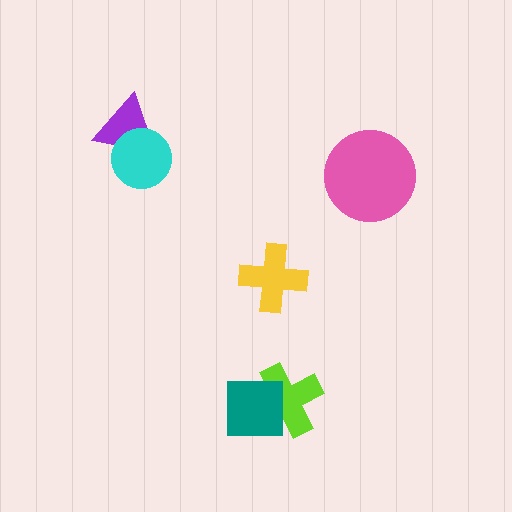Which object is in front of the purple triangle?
The cyan circle is in front of the purple triangle.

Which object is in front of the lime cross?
The teal square is in front of the lime cross.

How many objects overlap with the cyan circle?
1 object overlaps with the cyan circle.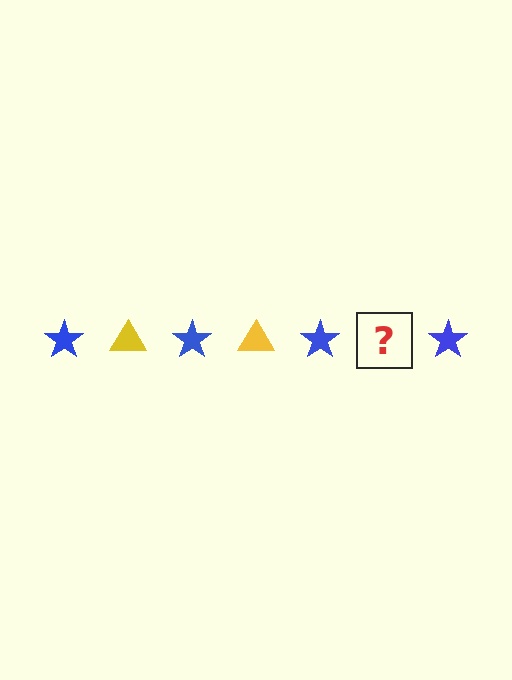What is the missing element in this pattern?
The missing element is a yellow triangle.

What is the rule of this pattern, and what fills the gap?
The rule is that the pattern alternates between blue star and yellow triangle. The gap should be filled with a yellow triangle.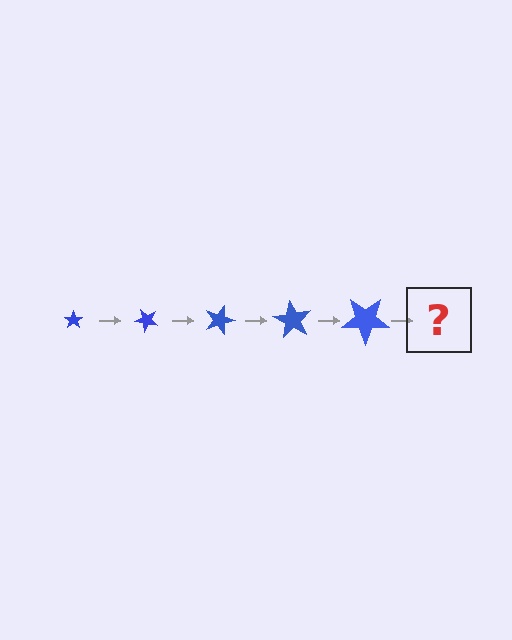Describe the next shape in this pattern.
It should be a star, larger than the previous one and rotated 225 degrees from the start.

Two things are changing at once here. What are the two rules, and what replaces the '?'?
The two rules are that the star grows larger each step and it rotates 45 degrees each step. The '?' should be a star, larger than the previous one and rotated 225 degrees from the start.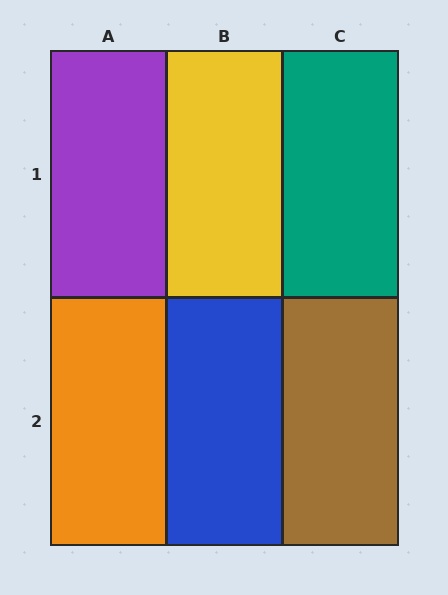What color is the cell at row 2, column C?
Brown.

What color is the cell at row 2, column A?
Orange.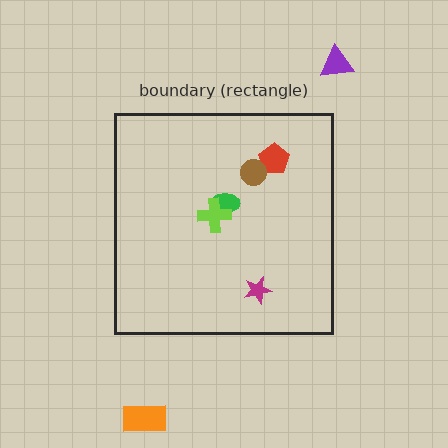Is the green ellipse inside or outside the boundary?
Inside.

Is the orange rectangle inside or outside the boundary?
Outside.